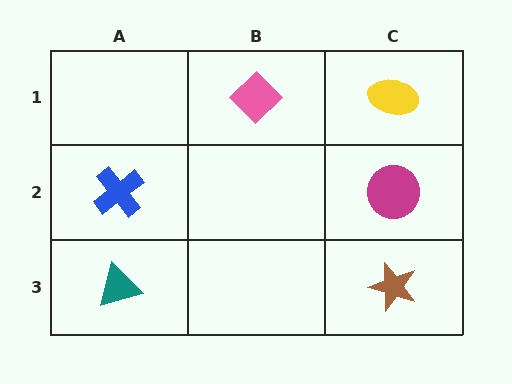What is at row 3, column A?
A teal triangle.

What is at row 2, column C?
A magenta circle.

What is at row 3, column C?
A brown star.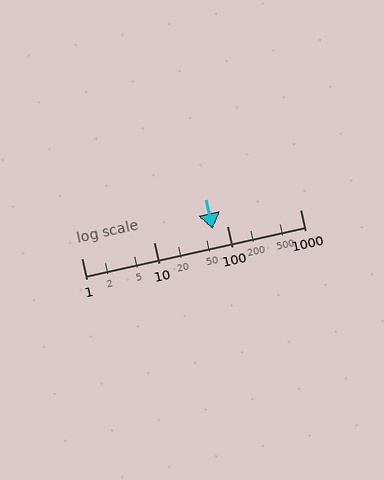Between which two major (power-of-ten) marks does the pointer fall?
The pointer is between 10 and 100.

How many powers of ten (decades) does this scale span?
The scale spans 3 decades, from 1 to 1000.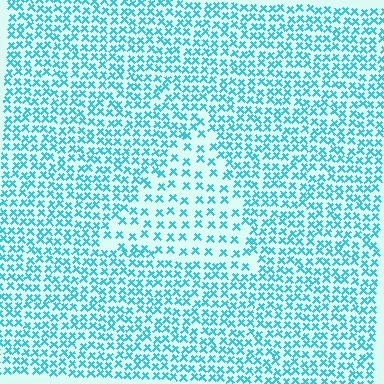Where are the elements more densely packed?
The elements are more densely packed outside the triangle boundary.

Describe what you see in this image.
The image contains small cyan elements arranged at two different densities. A triangle-shaped region is visible where the elements are less densely packed than the surrounding area.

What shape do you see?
I see a triangle.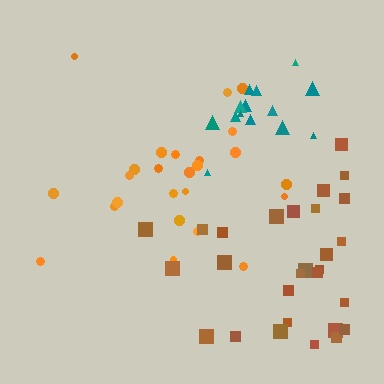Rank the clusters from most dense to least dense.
teal, brown, orange.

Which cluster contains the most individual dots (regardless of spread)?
Brown (28).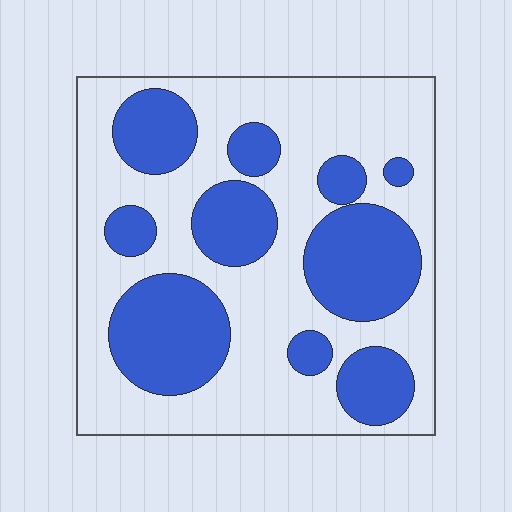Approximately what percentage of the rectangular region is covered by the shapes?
Approximately 35%.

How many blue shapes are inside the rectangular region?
10.